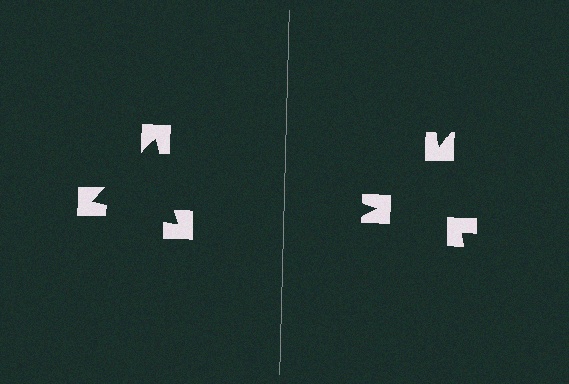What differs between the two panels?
The notched squares are positioned identically on both sides; only the wedge orientations differ. On the left they align to a triangle; on the right they are misaligned.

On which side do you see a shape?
An illusory triangle appears on the left side. On the right side the wedge cuts are rotated, so no coherent shape forms.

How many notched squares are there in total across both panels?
6 — 3 on each side.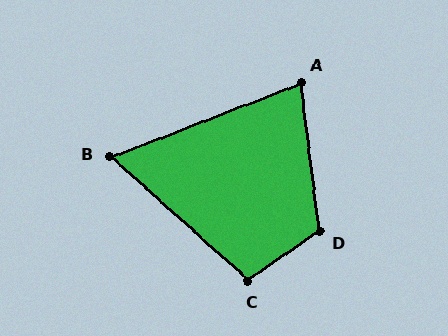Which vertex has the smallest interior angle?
B, at approximately 63 degrees.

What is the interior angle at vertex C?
Approximately 104 degrees (obtuse).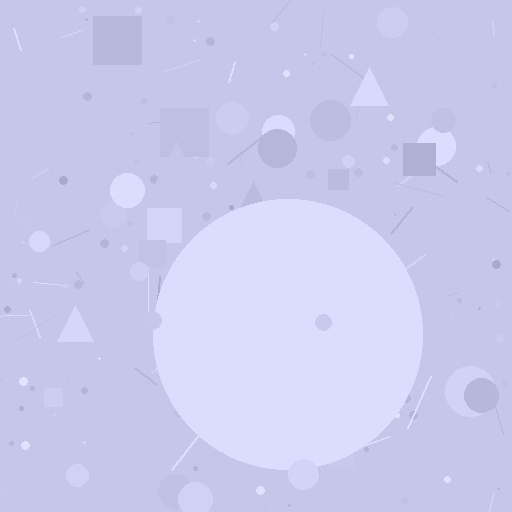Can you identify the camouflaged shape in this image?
The camouflaged shape is a circle.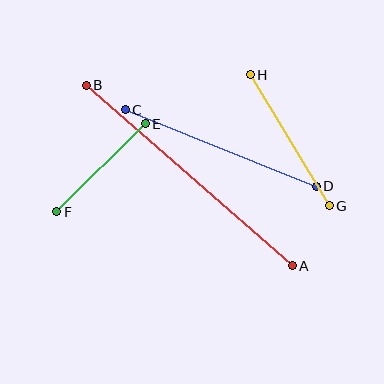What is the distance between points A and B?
The distance is approximately 274 pixels.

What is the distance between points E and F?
The distance is approximately 125 pixels.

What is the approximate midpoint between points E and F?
The midpoint is at approximately (101, 168) pixels.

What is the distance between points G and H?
The distance is approximately 153 pixels.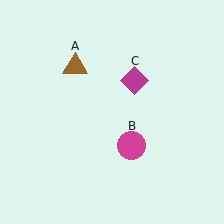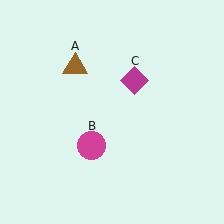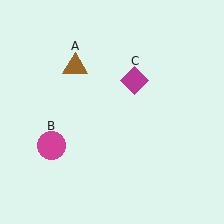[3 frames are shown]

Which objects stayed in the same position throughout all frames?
Brown triangle (object A) and magenta diamond (object C) remained stationary.